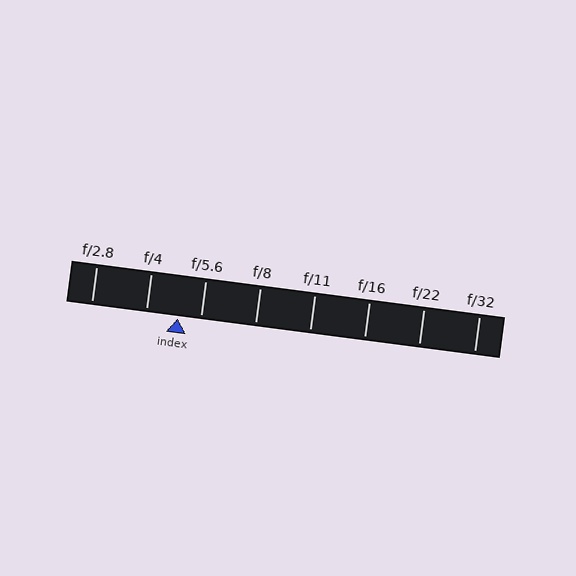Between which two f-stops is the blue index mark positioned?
The index mark is between f/4 and f/5.6.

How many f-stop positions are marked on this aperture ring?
There are 8 f-stop positions marked.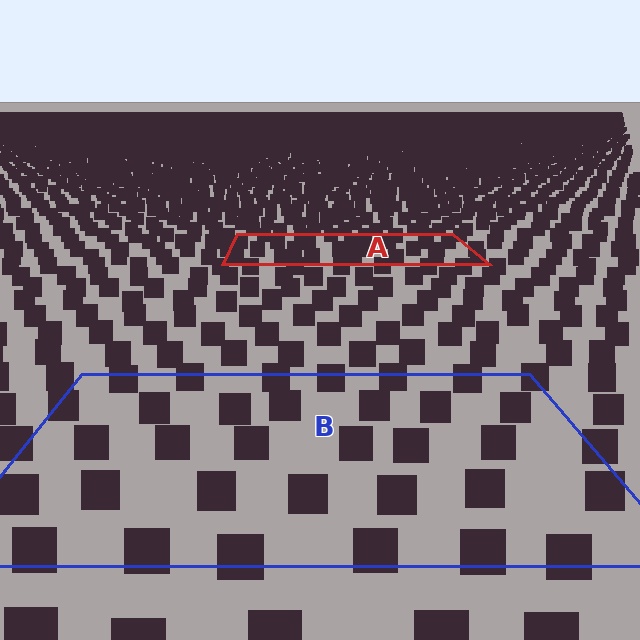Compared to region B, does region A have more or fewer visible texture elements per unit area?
Region A has more texture elements per unit area — they are packed more densely because it is farther away.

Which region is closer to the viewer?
Region B is closer. The texture elements there are larger and more spread out.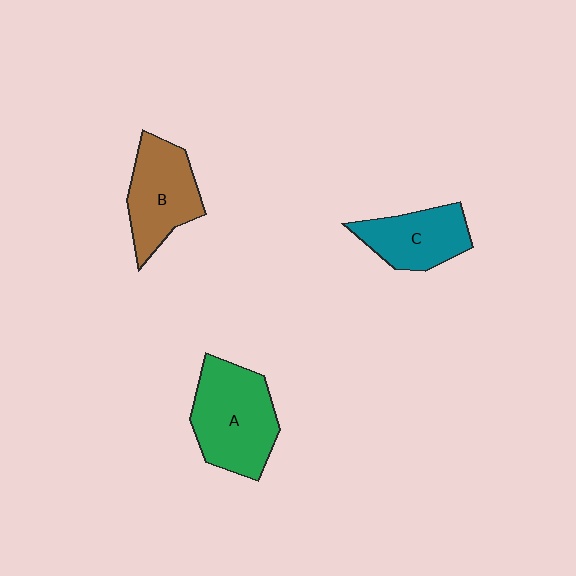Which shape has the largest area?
Shape A (green).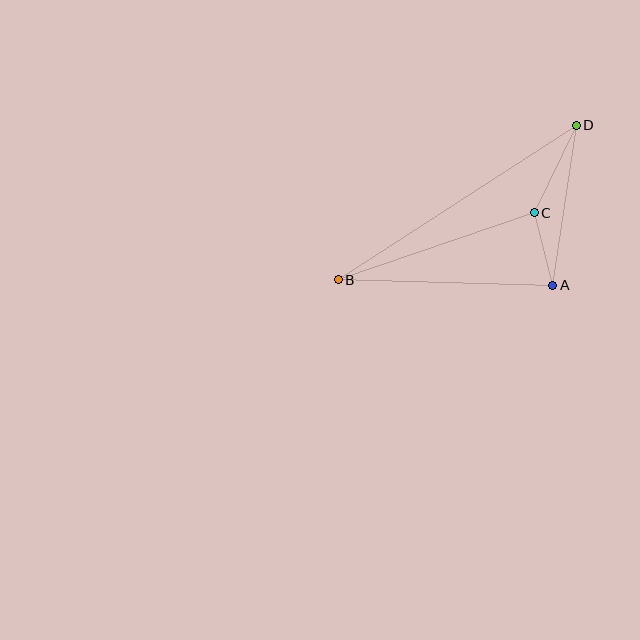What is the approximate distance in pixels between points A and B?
The distance between A and B is approximately 214 pixels.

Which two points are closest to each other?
Points A and C are closest to each other.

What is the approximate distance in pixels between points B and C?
The distance between B and C is approximately 207 pixels.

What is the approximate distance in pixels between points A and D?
The distance between A and D is approximately 161 pixels.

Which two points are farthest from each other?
Points B and D are farthest from each other.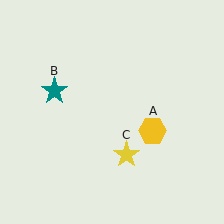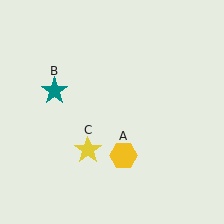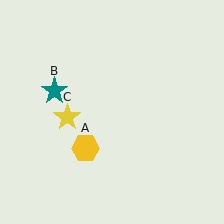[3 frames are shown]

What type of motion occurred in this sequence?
The yellow hexagon (object A), yellow star (object C) rotated clockwise around the center of the scene.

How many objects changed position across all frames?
2 objects changed position: yellow hexagon (object A), yellow star (object C).